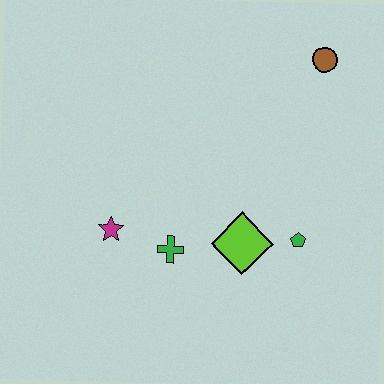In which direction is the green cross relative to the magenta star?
The green cross is to the right of the magenta star.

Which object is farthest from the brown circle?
The magenta star is farthest from the brown circle.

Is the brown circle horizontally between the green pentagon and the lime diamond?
No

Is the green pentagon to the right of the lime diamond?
Yes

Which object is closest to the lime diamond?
The green pentagon is closest to the lime diamond.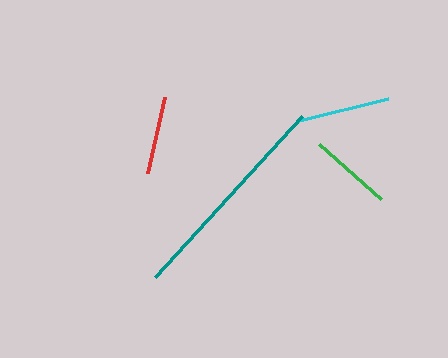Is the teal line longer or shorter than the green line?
The teal line is longer than the green line.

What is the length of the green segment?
The green segment is approximately 83 pixels long.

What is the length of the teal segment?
The teal segment is approximately 218 pixels long.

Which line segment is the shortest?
The red line is the shortest at approximately 78 pixels.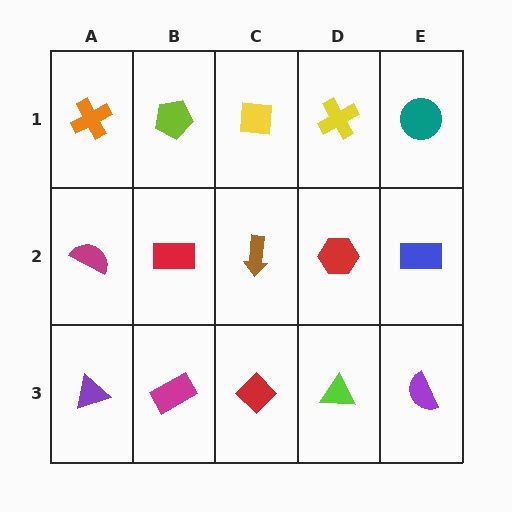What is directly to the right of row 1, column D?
A teal circle.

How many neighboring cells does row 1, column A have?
2.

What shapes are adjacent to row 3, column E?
A blue rectangle (row 2, column E), a lime triangle (row 3, column D).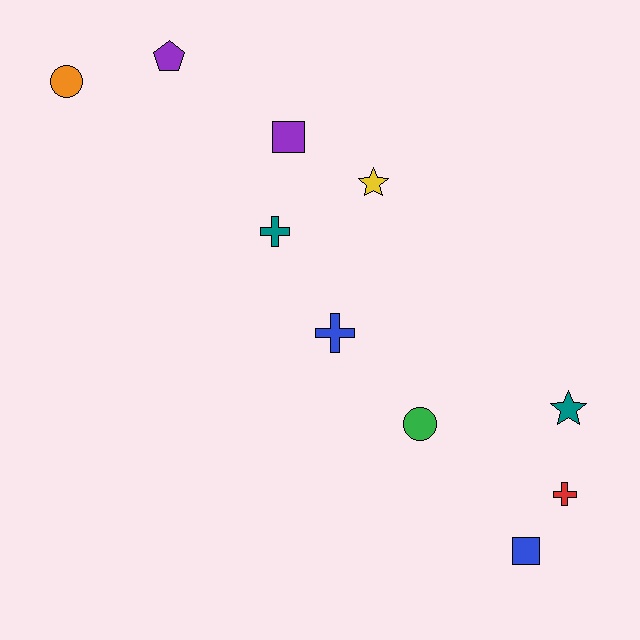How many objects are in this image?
There are 10 objects.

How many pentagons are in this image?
There is 1 pentagon.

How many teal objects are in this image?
There are 2 teal objects.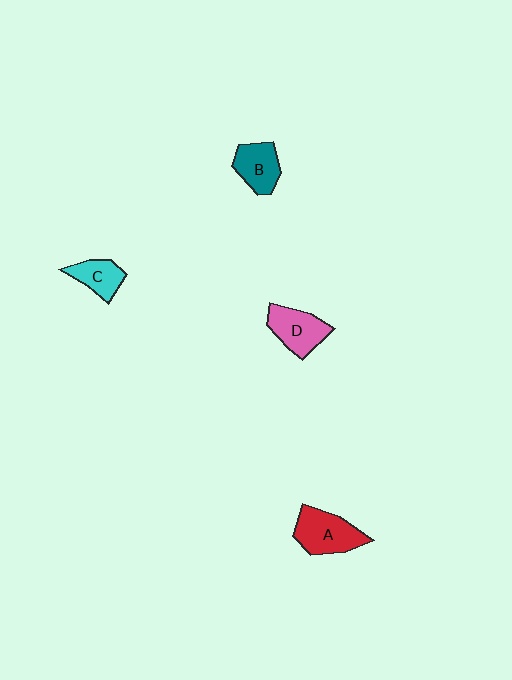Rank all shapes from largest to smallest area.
From largest to smallest: A (red), D (pink), B (teal), C (cyan).